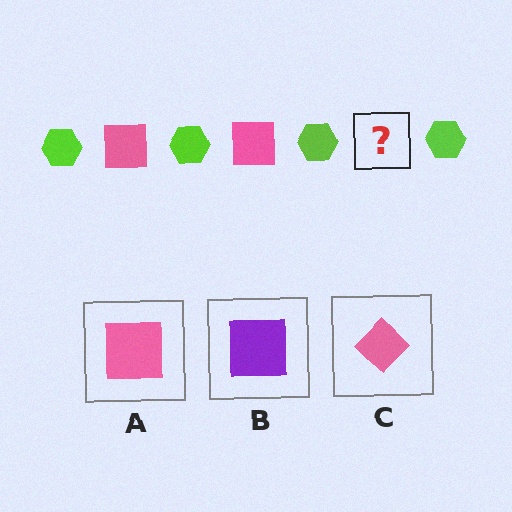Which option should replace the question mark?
Option A.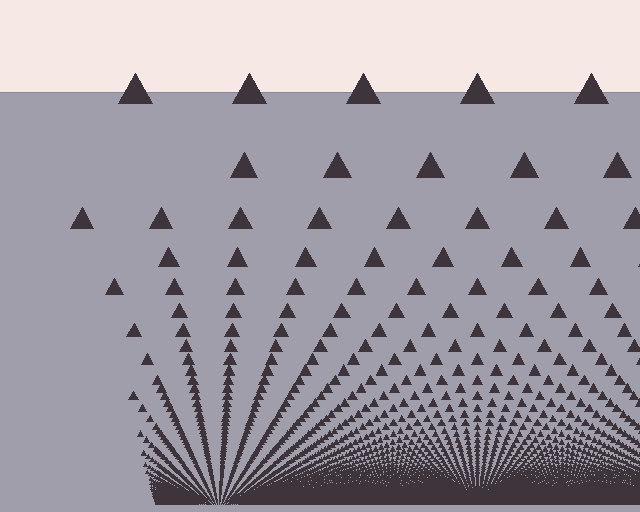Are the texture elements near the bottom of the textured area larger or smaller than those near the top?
Smaller. The gradient is inverted — elements near the bottom are smaller and denser.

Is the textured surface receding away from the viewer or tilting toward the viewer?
The surface appears to tilt toward the viewer. Texture elements get larger and sparser toward the top.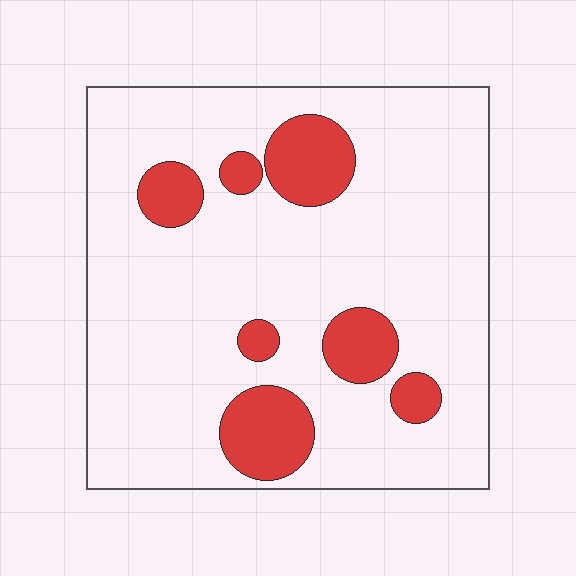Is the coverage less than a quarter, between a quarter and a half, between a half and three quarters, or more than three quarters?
Less than a quarter.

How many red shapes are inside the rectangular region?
7.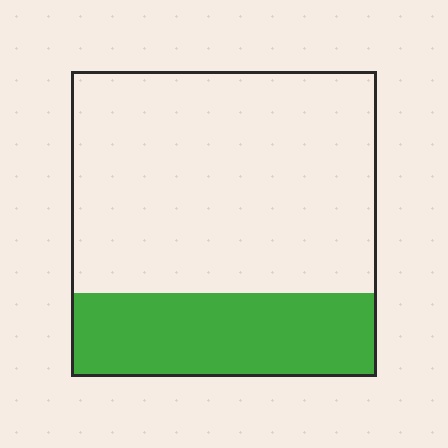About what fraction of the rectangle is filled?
About one quarter (1/4).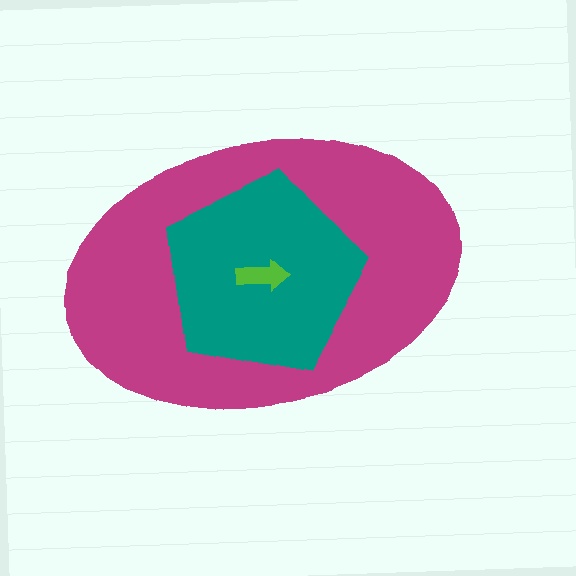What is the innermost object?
The lime arrow.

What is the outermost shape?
The magenta ellipse.